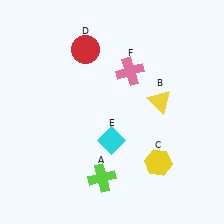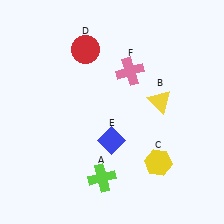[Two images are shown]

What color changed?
The diamond (E) changed from cyan in Image 1 to blue in Image 2.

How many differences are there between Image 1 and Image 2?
There is 1 difference between the two images.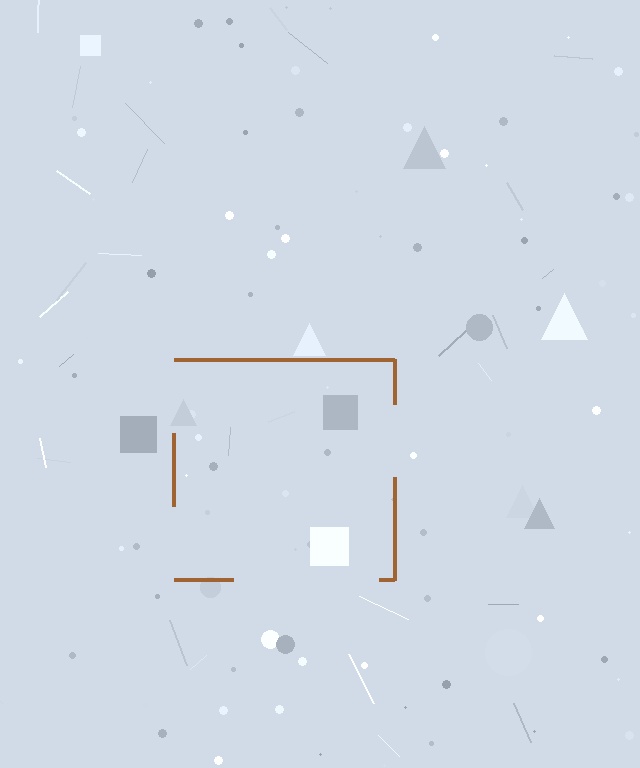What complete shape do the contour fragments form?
The contour fragments form a square.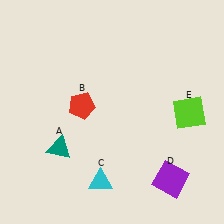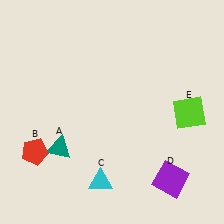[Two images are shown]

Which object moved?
The red pentagon (B) moved left.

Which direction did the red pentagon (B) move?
The red pentagon (B) moved left.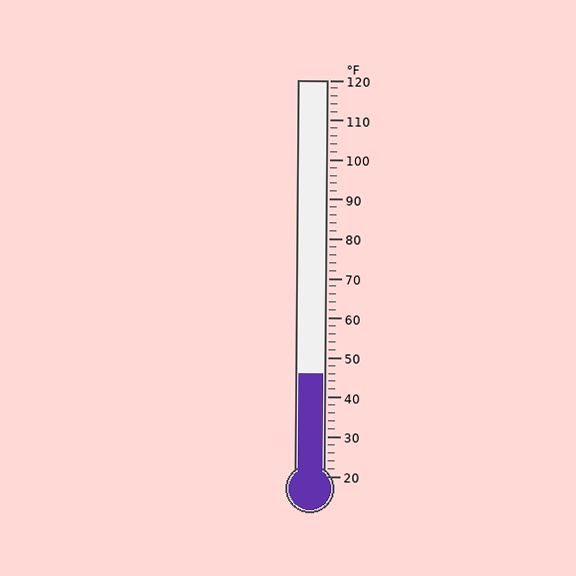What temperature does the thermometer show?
The thermometer shows approximately 46°F.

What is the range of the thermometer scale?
The thermometer scale ranges from 20°F to 120°F.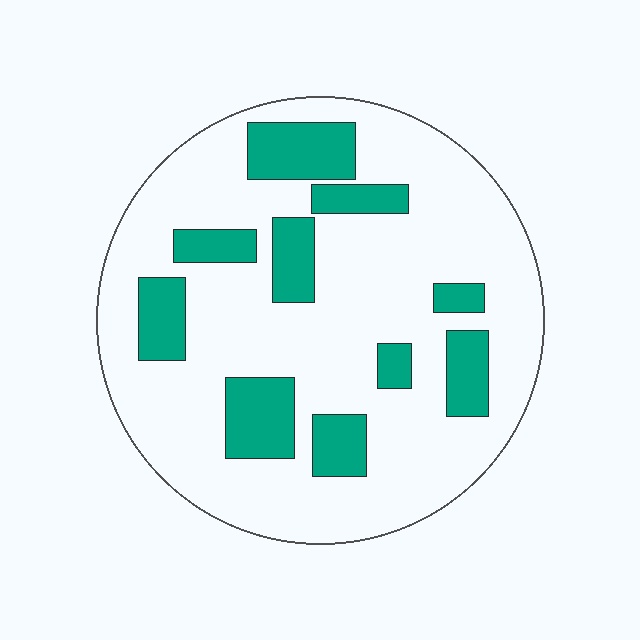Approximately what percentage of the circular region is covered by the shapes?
Approximately 25%.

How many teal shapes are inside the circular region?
10.